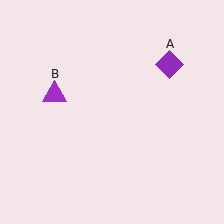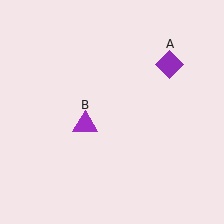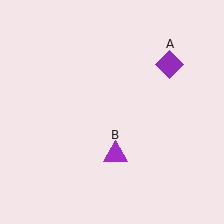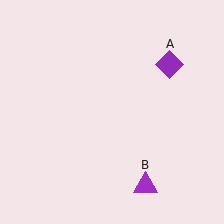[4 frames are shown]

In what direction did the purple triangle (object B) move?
The purple triangle (object B) moved down and to the right.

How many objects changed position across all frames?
1 object changed position: purple triangle (object B).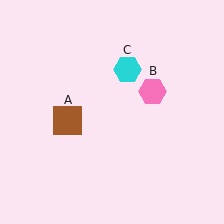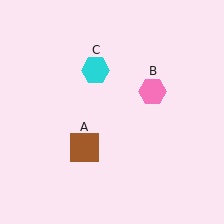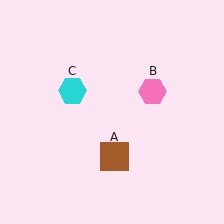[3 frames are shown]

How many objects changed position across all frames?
2 objects changed position: brown square (object A), cyan hexagon (object C).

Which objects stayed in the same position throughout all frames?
Pink hexagon (object B) remained stationary.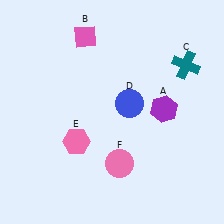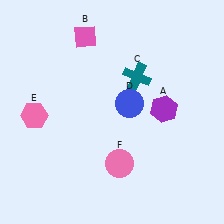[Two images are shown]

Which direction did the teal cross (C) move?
The teal cross (C) moved left.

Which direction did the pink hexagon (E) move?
The pink hexagon (E) moved left.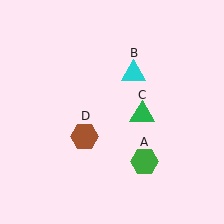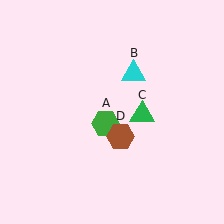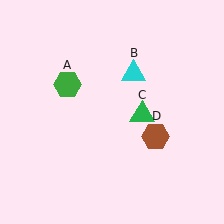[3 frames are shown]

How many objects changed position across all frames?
2 objects changed position: green hexagon (object A), brown hexagon (object D).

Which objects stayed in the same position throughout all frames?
Cyan triangle (object B) and green triangle (object C) remained stationary.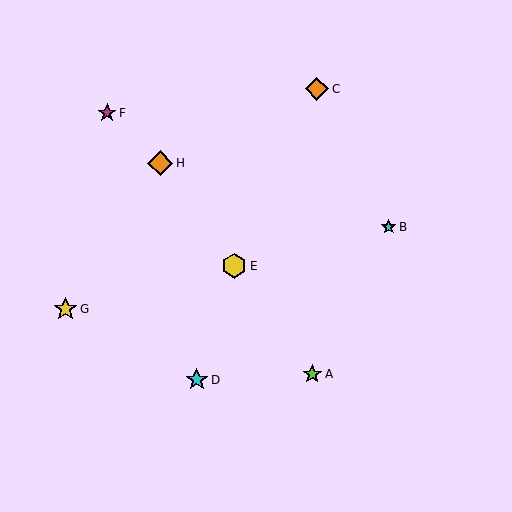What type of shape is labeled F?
Shape F is a magenta star.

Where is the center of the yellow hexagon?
The center of the yellow hexagon is at (234, 266).